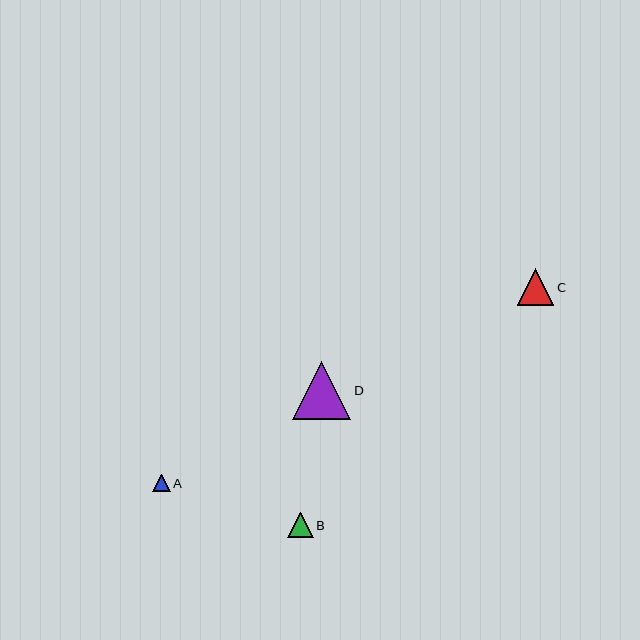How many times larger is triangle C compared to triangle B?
Triangle C is approximately 1.5 times the size of triangle B.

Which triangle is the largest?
Triangle D is the largest with a size of approximately 58 pixels.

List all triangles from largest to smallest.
From largest to smallest: D, C, B, A.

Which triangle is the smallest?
Triangle A is the smallest with a size of approximately 17 pixels.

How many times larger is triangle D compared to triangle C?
Triangle D is approximately 1.6 times the size of triangle C.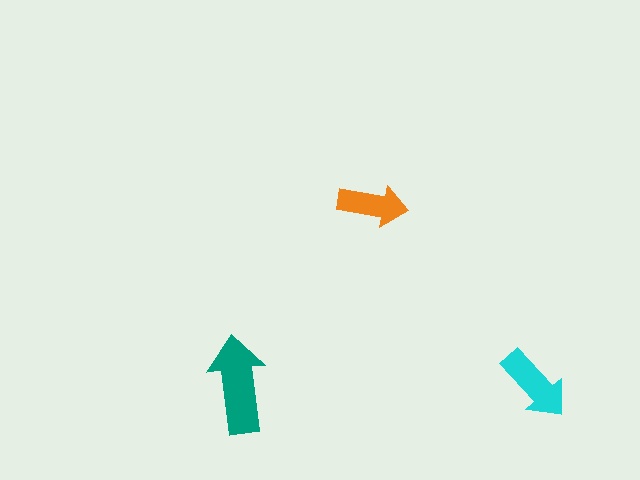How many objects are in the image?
There are 3 objects in the image.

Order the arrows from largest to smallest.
the teal one, the cyan one, the orange one.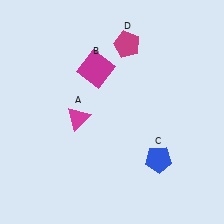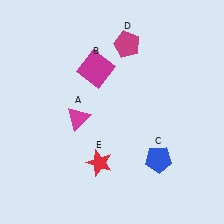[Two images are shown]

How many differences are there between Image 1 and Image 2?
There is 1 difference between the two images.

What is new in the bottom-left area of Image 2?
A red star (E) was added in the bottom-left area of Image 2.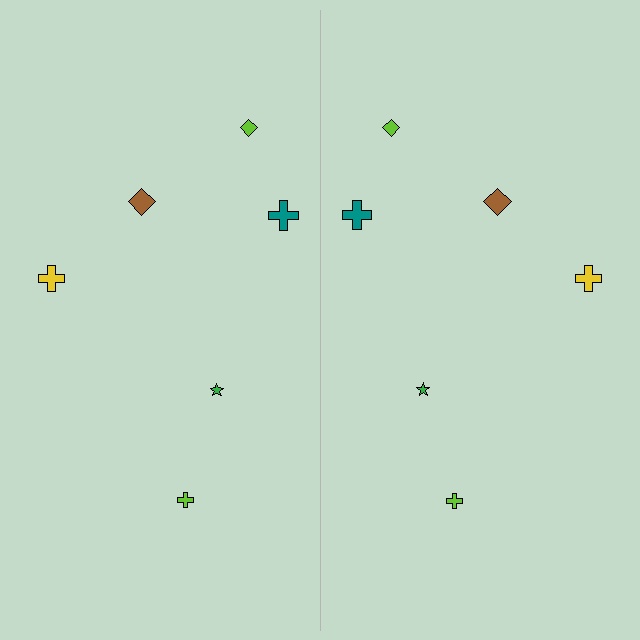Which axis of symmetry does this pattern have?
The pattern has a vertical axis of symmetry running through the center of the image.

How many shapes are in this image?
There are 12 shapes in this image.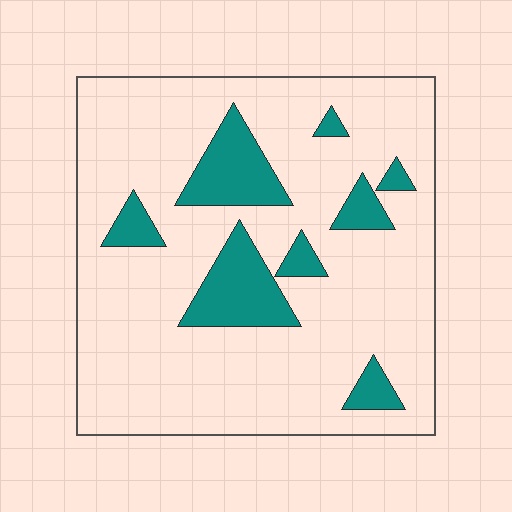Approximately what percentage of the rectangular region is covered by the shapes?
Approximately 15%.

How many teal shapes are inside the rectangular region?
8.